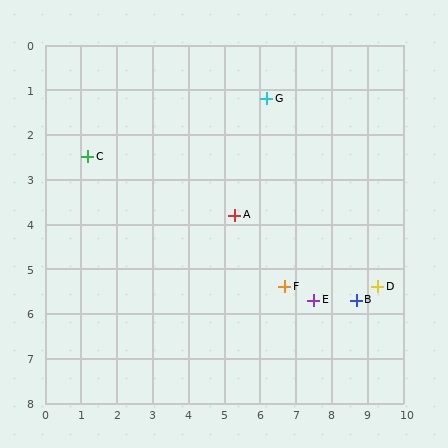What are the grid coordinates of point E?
Point E is at approximately (7.5, 5.7).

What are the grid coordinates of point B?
Point B is at approximately (8.7, 5.7).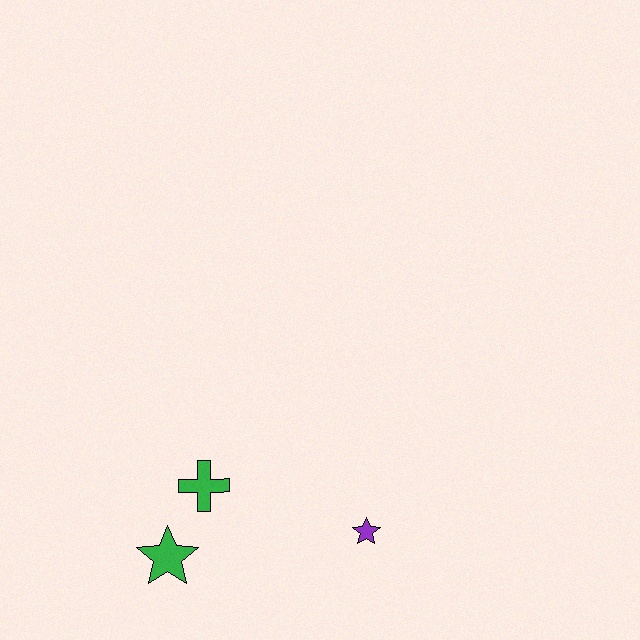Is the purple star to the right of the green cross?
Yes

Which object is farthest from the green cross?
The purple star is farthest from the green cross.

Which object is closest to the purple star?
The green cross is closest to the purple star.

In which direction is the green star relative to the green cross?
The green star is below the green cross.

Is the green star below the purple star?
Yes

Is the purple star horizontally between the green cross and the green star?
No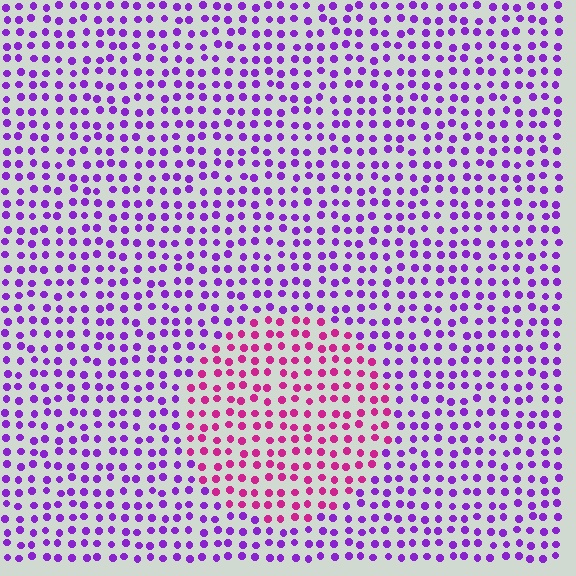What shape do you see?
I see a circle.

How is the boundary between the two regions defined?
The boundary is defined purely by a slight shift in hue (about 45 degrees). Spacing, size, and orientation are identical on both sides.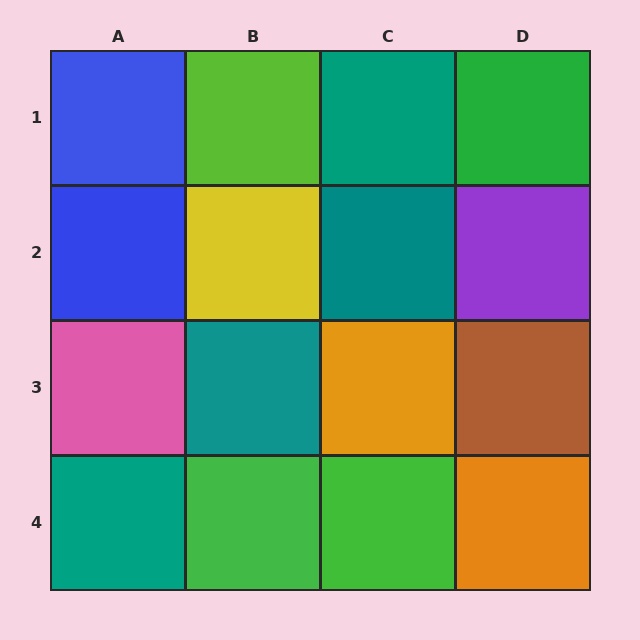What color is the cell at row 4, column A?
Teal.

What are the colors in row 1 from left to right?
Blue, lime, teal, green.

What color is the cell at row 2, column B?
Yellow.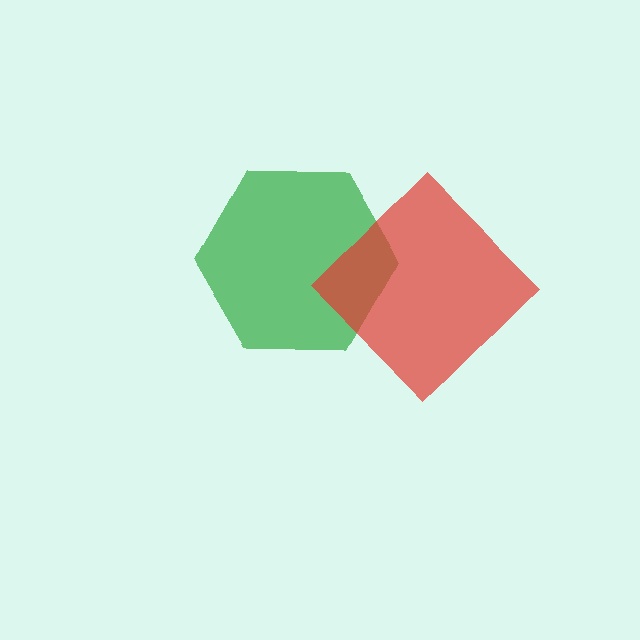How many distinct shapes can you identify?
There are 2 distinct shapes: a green hexagon, a red diamond.